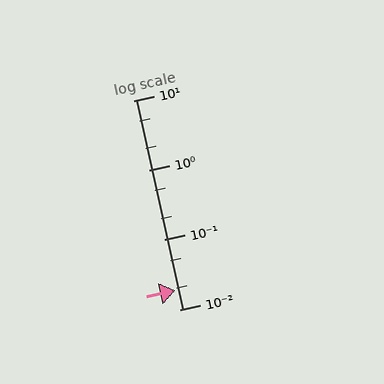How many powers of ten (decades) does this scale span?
The scale spans 3 decades, from 0.01 to 10.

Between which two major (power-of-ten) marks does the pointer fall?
The pointer is between 0.01 and 0.1.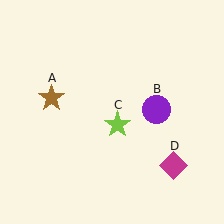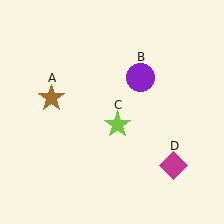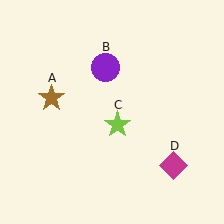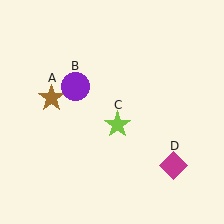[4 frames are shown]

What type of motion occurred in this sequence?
The purple circle (object B) rotated counterclockwise around the center of the scene.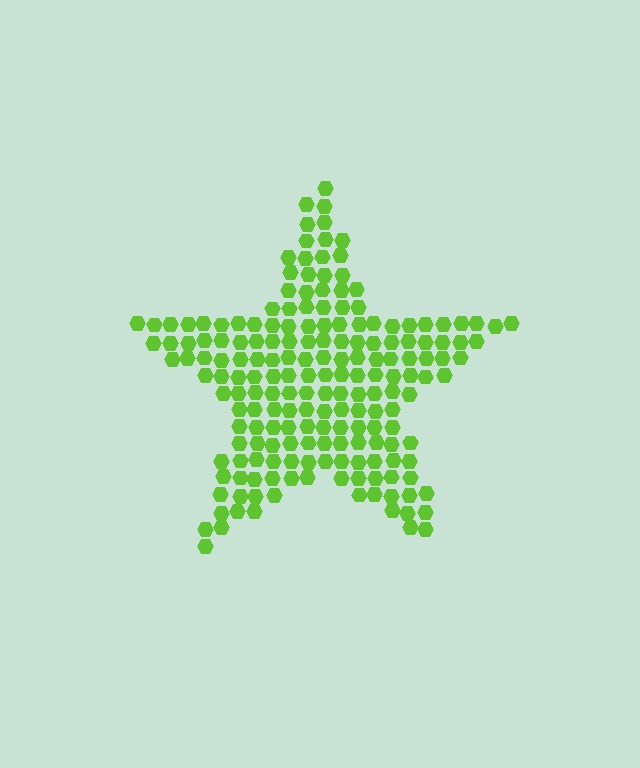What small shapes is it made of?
It is made of small hexagons.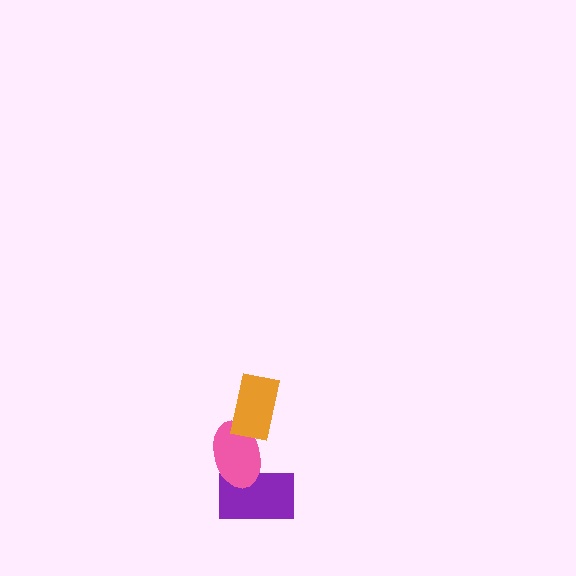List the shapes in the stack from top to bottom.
From top to bottom: the orange rectangle, the pink ellipse, the purple rectangle.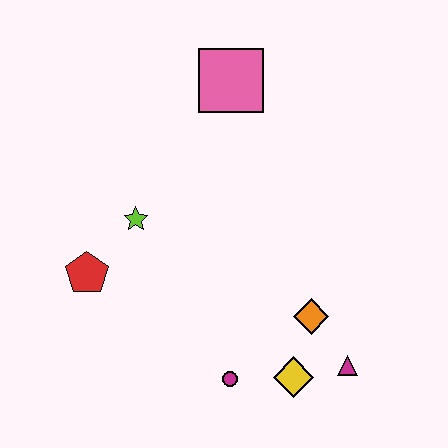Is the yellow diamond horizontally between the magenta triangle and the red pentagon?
Yes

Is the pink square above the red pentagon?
Yes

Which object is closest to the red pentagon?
The lime star is closest to the red pentagon.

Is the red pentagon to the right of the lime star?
No